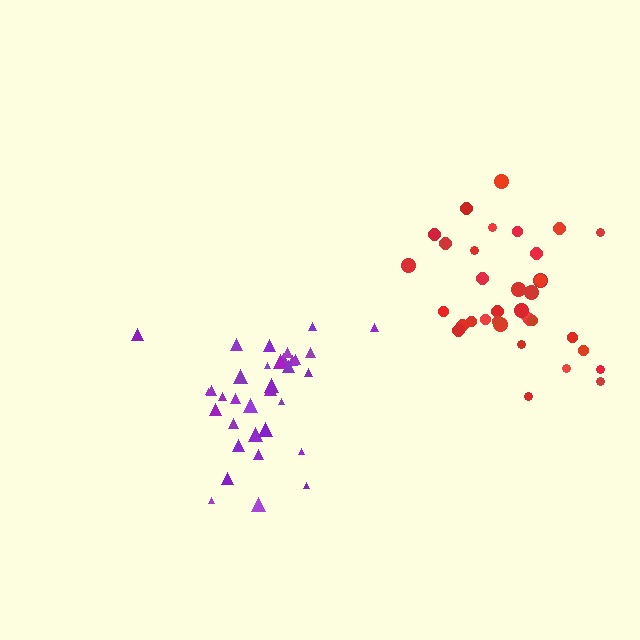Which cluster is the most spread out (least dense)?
Red.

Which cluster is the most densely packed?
Purple.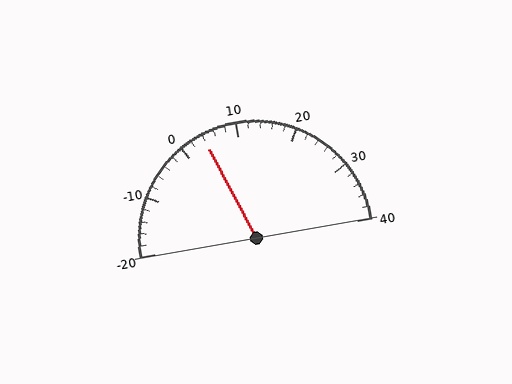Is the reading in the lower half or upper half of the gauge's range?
The reading is in the lower half of the range (-20 to 40).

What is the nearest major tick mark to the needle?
The nearest major tick mark is 0.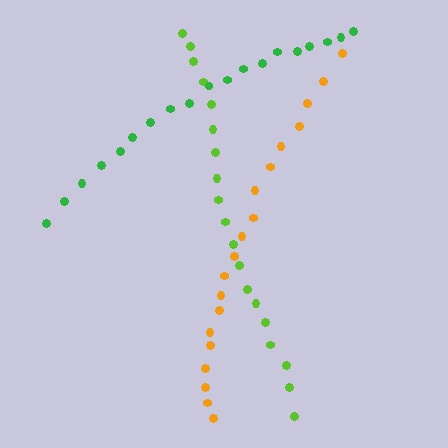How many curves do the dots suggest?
There are 3 distinct paths.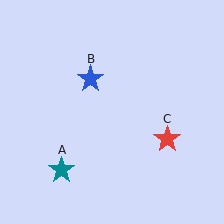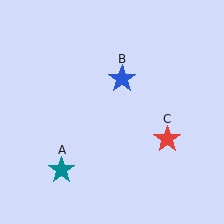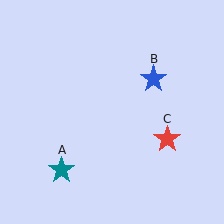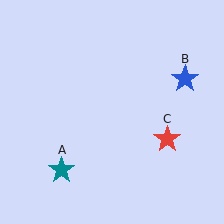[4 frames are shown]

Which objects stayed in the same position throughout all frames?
Teal star (object A) and red star (object C) remained stationary.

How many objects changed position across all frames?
1 object changed position: blue star (object B).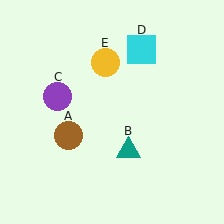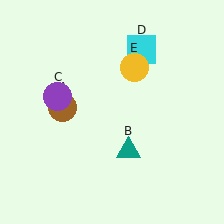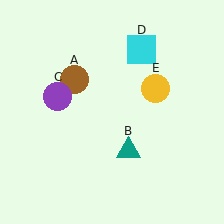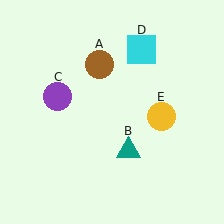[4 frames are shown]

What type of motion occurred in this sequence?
The brown circle (object A), yellow circle (object E) rotated clockwise around the center of the scene.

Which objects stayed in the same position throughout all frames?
Teal triangle (object B) and purple circle (object C) and cyan square (object D) remained stationary.